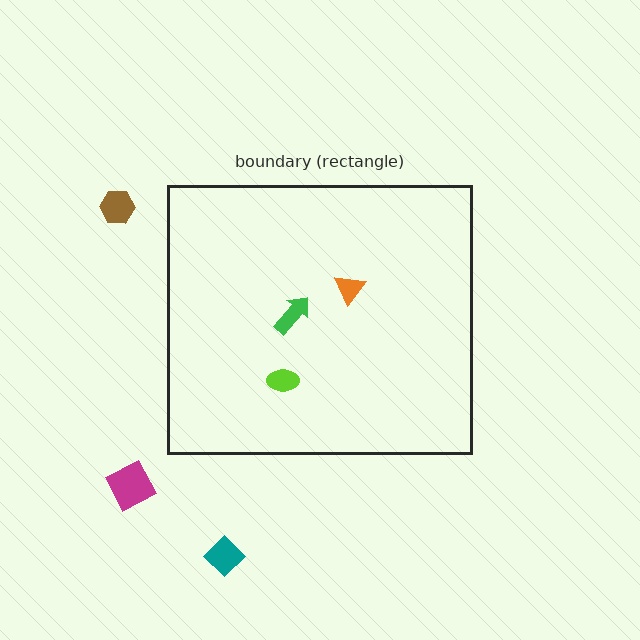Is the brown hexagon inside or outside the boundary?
Outside.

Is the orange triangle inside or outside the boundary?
Inside.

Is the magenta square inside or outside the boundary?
Outside.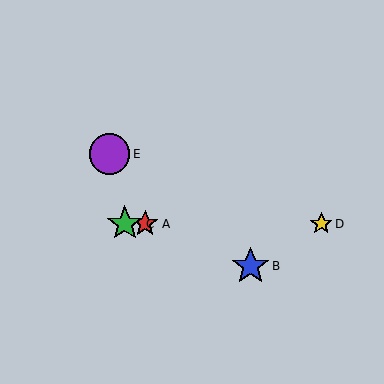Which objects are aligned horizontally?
Objects A, C, D are aligned horizontally.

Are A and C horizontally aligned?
Yes, both are at y≈224.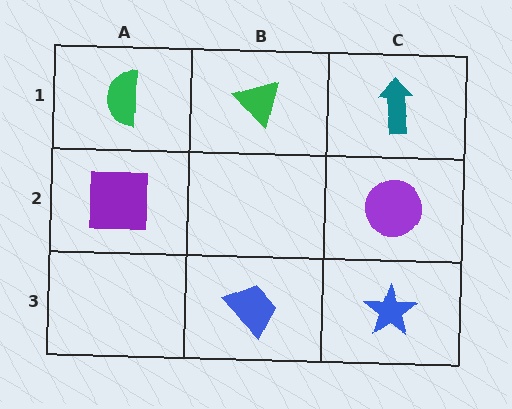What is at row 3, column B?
A blue trapezoid.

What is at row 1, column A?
A green semicircle.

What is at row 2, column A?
A purple square.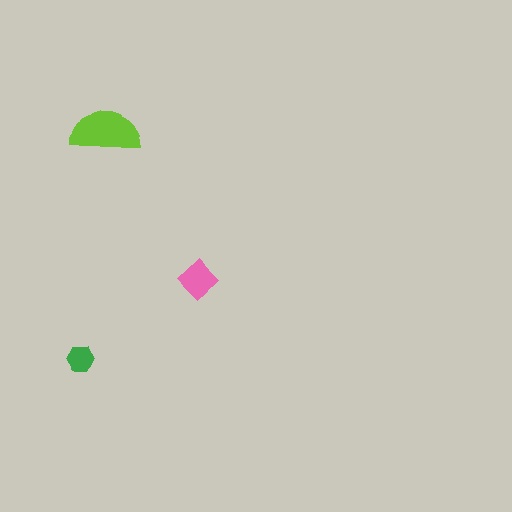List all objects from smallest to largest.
The green hexagon, the pink diamond, the lime semicircle.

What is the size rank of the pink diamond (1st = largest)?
2nd.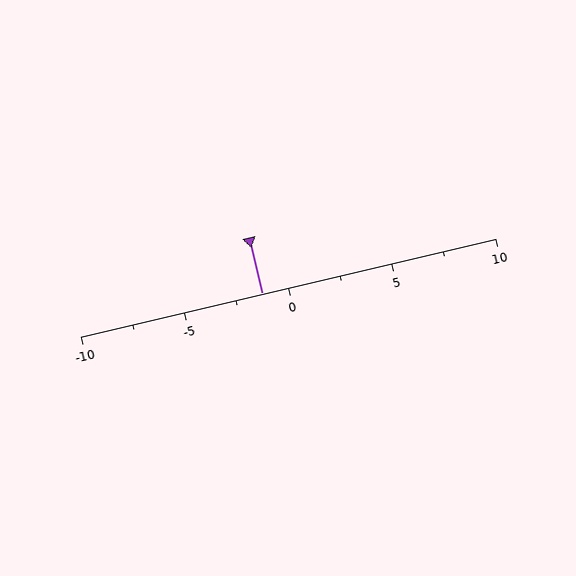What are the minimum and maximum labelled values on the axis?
The axis runs from -10 to 10.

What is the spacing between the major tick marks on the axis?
The major ticks are spaced 5 apart.